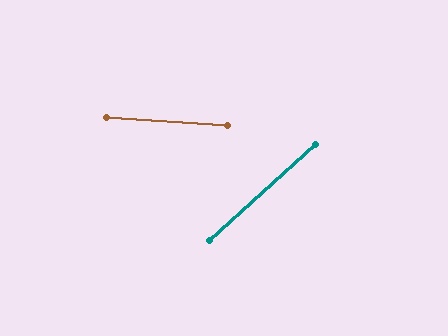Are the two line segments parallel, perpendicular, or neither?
Neither parallel nor perpendicular — they differ by about 46°.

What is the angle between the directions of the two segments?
Approximately 46 degrees.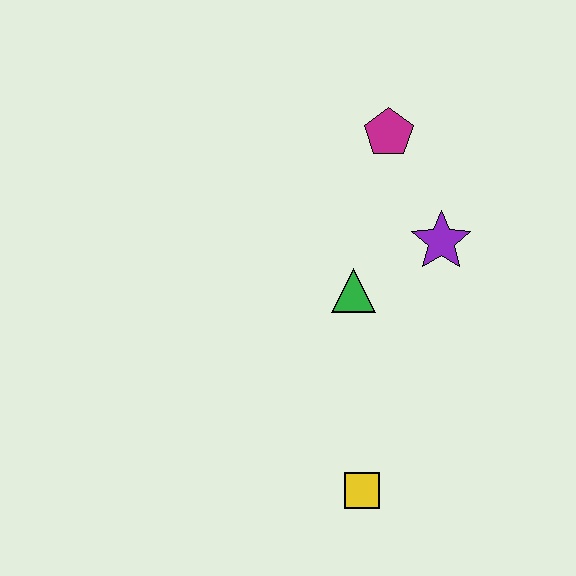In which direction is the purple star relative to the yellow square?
The purple star is above the yellow square.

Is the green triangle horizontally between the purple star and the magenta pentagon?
No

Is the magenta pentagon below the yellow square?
No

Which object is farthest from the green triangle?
The yellow square is farthest from the green triangle.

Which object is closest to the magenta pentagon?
The purple star is closest to the magenta pentagon.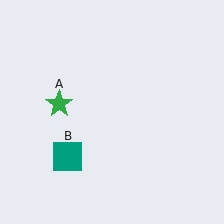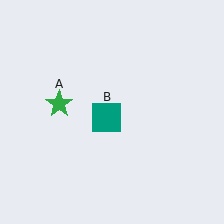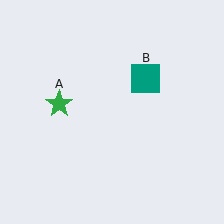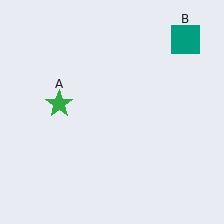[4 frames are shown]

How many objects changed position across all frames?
1 object changed position: teal square (object B).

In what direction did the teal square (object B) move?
The teal square (object B) moved up and to the right.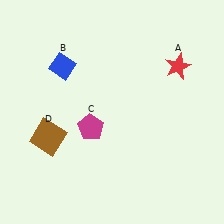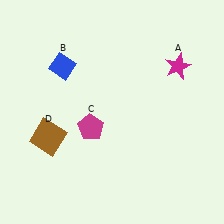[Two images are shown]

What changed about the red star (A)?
In Image 1, A is red. In Image 2, it changed to magenta.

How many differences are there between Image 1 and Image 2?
There is 1 difference between the two images.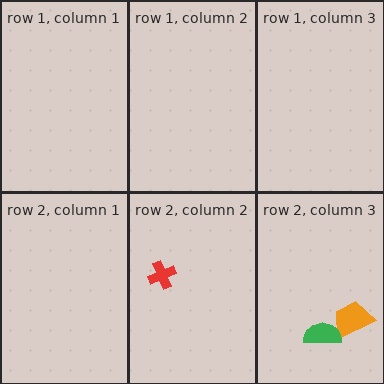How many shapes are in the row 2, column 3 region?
2.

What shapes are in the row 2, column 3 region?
The orange trapezoid, the green semicircle.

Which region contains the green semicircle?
The row 2, column 3 region.